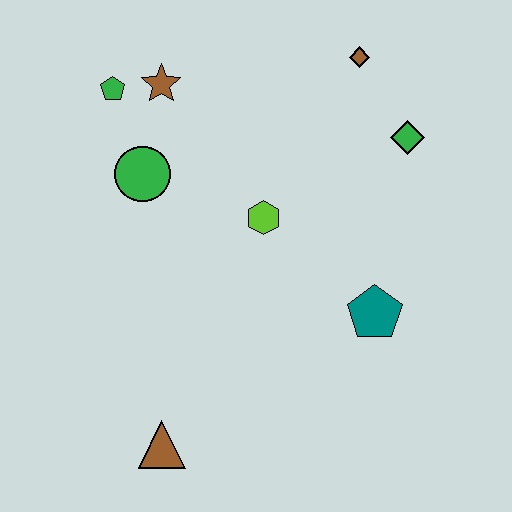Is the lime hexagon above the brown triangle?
Yes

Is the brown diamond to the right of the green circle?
Yes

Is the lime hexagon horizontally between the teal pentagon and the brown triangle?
Yes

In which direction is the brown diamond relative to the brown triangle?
The brown diamond is above the brown triangle.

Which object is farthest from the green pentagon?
The brown triangle is farthest from the green pentagon.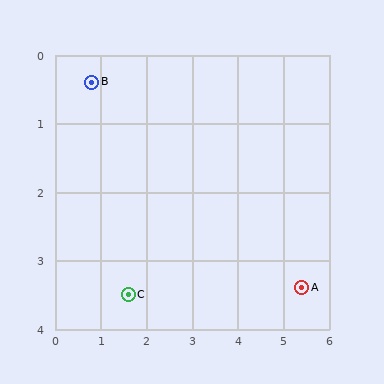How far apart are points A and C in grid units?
Points A and C are about 3.8 grid units apart.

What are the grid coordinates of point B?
Point B is at approximately (0.8, 0.4).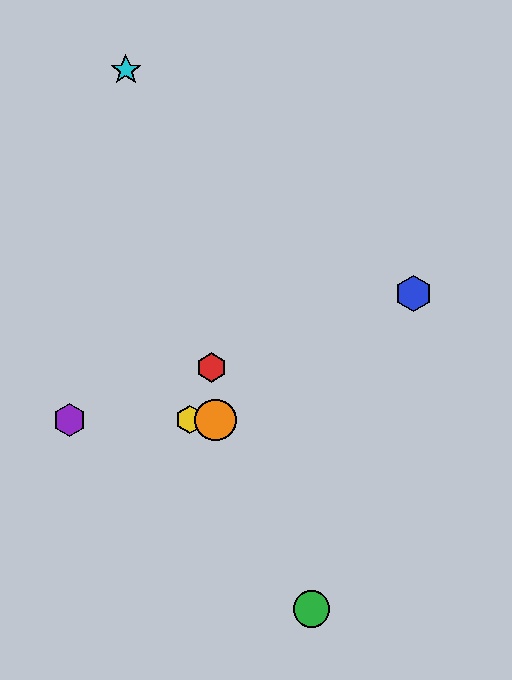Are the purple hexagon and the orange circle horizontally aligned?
Yes, both are at y≈420.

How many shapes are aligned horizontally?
3 shapes (the yellow hexagon, the purple hexagon, the orange circle) are aligned horizontally.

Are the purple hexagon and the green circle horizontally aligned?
No, the purple hexagon is at y≈420 and the green circle is at y≈609.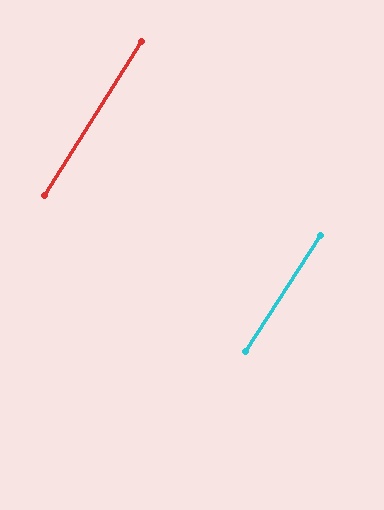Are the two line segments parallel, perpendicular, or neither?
Parallel — their directions differ by only 0.6°.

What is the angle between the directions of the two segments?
Approximately 1 degree.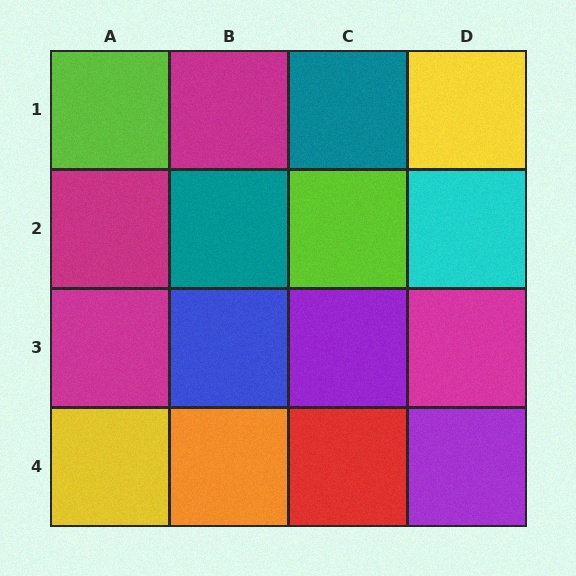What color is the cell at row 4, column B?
Orange.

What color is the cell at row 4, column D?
Purple.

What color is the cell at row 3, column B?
Blue.